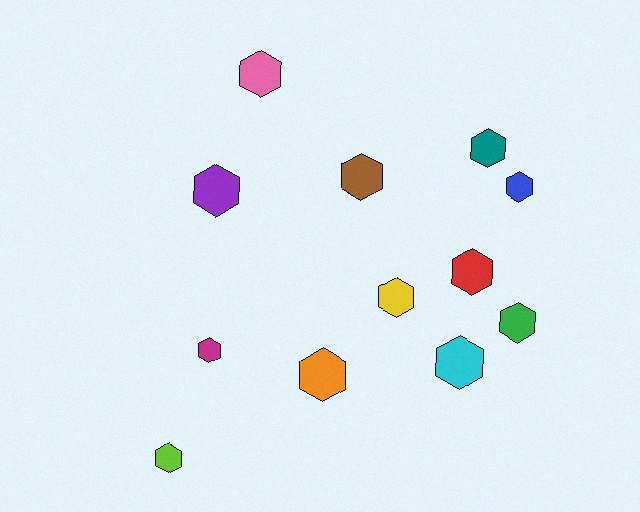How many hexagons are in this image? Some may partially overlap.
There are 12 hexagons.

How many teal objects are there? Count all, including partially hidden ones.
There is 1 teal object.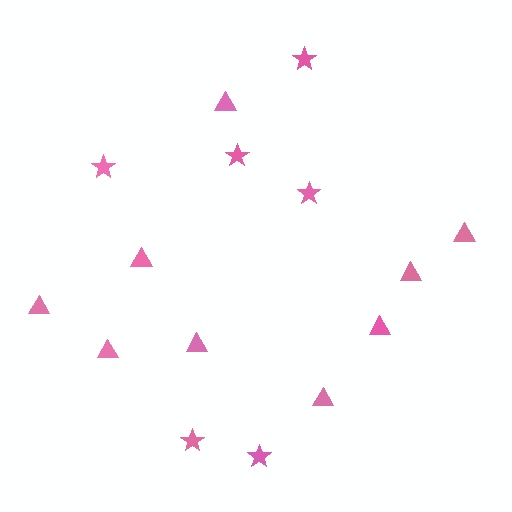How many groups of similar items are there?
There are 2 groups: one group of triangles (9) and one group of stars (6).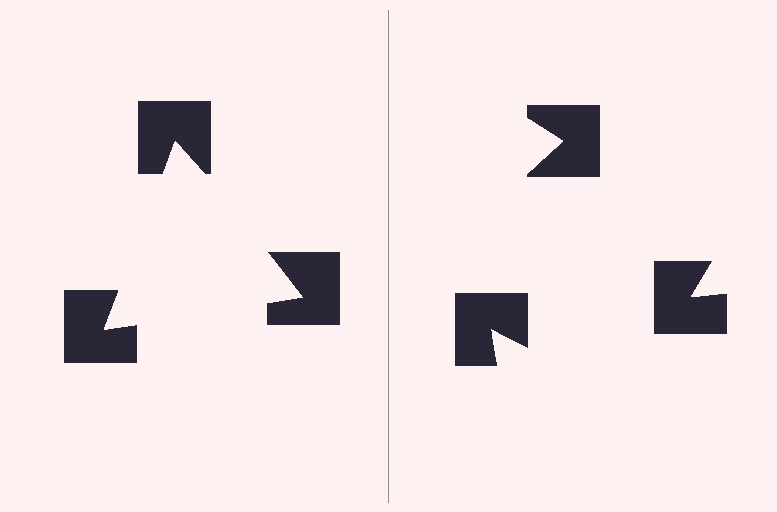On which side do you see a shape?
An illusory triangle appears on the left side. On the right side the wedge cuts are rotated, so no coherent shape forms.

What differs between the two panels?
The notched squares are positioned identically on both sides; only the wedge orientations differ. On the left they align to a triangle; on the right they are misaligned.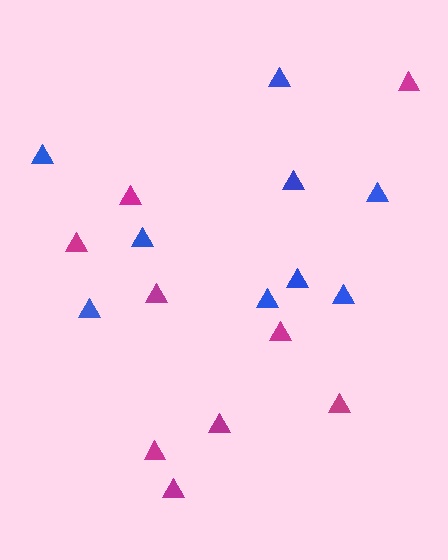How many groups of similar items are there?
There are 2 groups: one group of magenta triangles (9) and one group of blue triangles (9).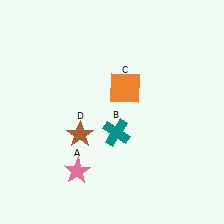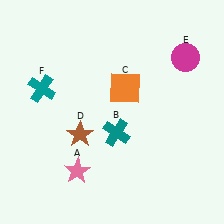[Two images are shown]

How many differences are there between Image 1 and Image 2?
There are 2 differences between the two images.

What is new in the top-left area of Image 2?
A teal cross (F) was added in the top-left area of Image 2.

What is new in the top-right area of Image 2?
A magenta circle (E) was added in the top-right area of Image 2.